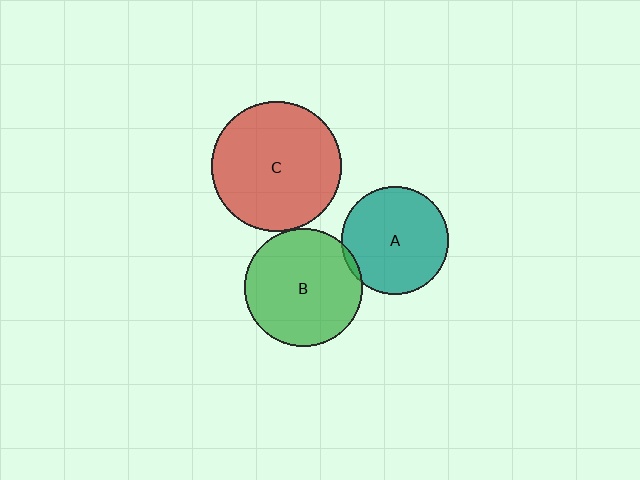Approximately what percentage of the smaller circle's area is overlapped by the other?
Approximately 5%.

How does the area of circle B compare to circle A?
Approximately 1.2 times.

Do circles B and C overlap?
Yes.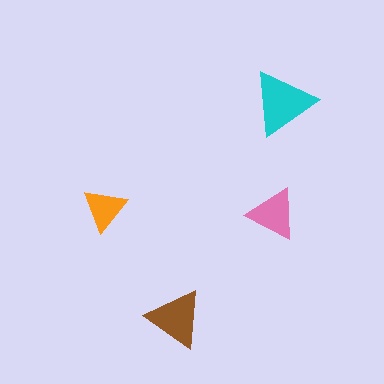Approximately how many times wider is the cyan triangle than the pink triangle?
About 1.5 times wider.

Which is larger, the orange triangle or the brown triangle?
The brown one.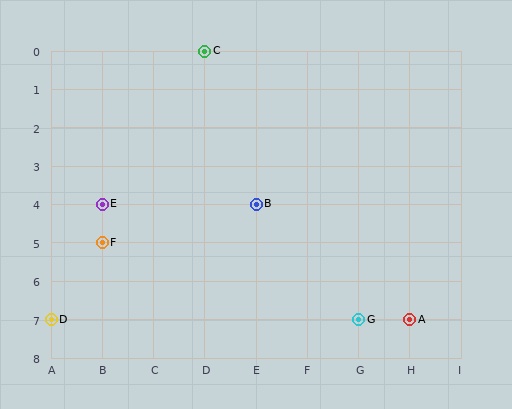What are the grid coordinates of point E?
Point E is at grid coordinates (B, 4).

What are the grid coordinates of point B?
Point B is at grid coordinates (E, 4).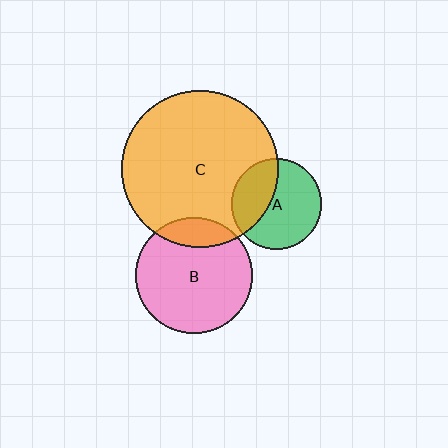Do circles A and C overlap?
Yes.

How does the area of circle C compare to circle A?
Approximately 3.0 times.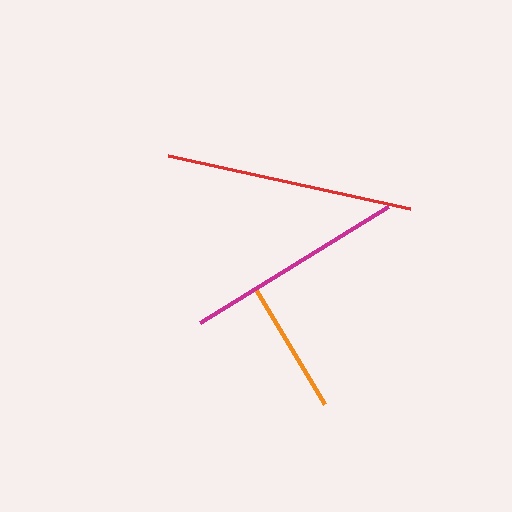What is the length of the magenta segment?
The magenta segment is approximately 221 pixels long.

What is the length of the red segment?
The red segment is approximately 248 pixels long.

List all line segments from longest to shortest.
From longest to shortest: red, magenta, orange.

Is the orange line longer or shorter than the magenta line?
The magenta line is longer than the orange line.